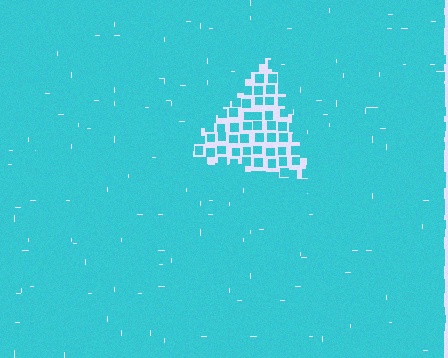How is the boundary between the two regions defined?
The boundary is defined by a change in element density (approximately 2.8x ratio). All elements are the same color, size, and shape.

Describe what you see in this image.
The image contains small cyan elements arranged at two different densities. A triangle-shaped region is visible where the elements are less densely packed than the surrounding area.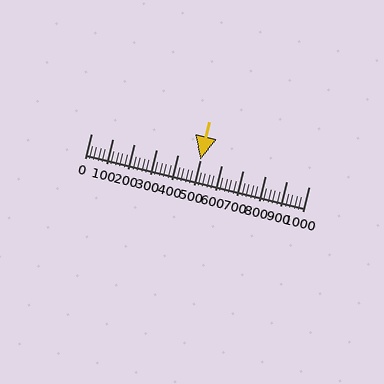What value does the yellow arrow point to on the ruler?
The yellow arrow points to approximately 500.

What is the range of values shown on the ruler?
The ruler shows values from 0 to 1000.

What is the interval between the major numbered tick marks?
The major tick marks are spaced 100 units apart.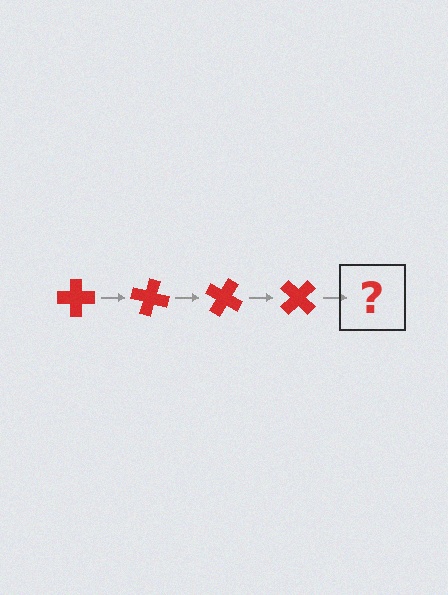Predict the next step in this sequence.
The next step is a red cross rotated 60 degrees.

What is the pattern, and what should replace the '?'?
The pattern is that the cross rotates 15 degrees each step. The '?' should be a red cross rotated 60 degrees.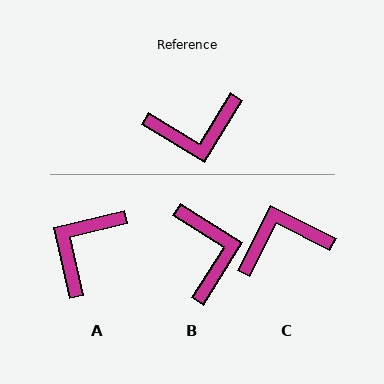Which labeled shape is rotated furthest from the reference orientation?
C, about 176 degrees away.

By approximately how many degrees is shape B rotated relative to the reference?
Approximately 89 degrees counter-clockwise.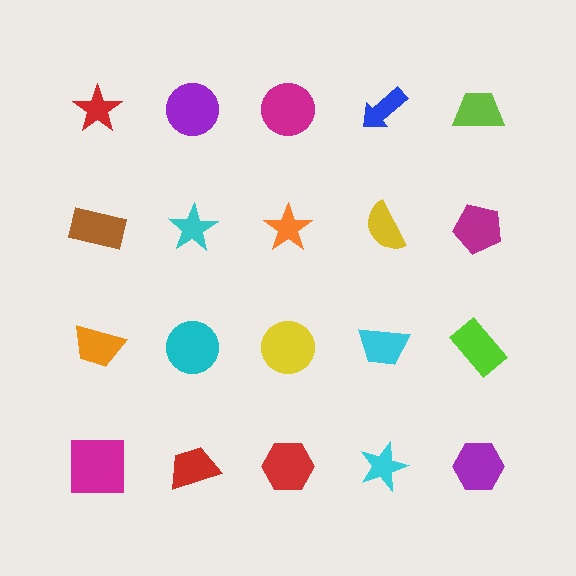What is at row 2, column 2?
A cyan star.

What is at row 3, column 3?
A yellow circle.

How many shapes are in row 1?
5 shapes.